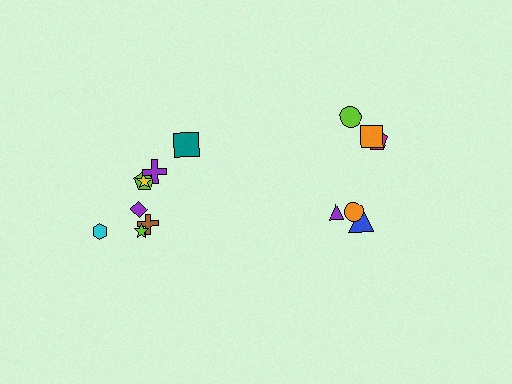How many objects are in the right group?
There are 6 objects.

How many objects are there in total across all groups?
There are 14 objects.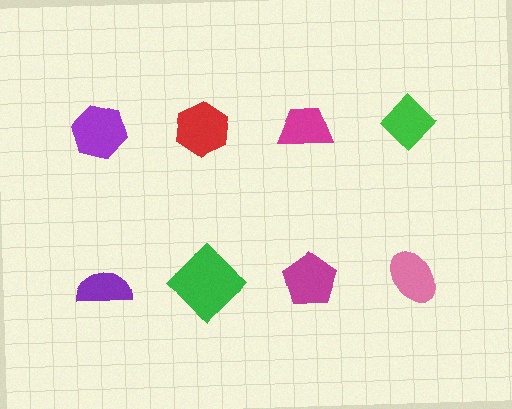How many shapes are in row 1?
4 shapes.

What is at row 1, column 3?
A magenta trapezoid.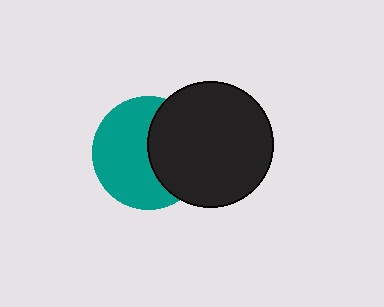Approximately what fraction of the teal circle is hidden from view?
Roughly 41% of the teal circle is hidden behind the black circle.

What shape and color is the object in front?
The object in front is a black circle.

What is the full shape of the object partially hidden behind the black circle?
The partially hidden object is a teal circle.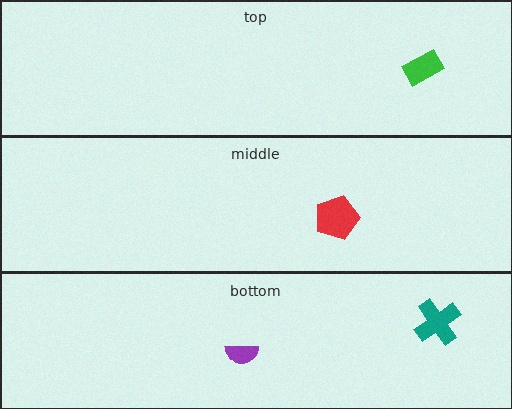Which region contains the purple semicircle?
The bottom region.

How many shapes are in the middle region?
1.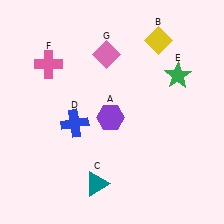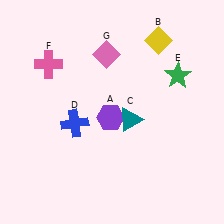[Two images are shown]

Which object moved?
The teal triangle (C) moved up.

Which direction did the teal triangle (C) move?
The teal triangle (C) moved up.